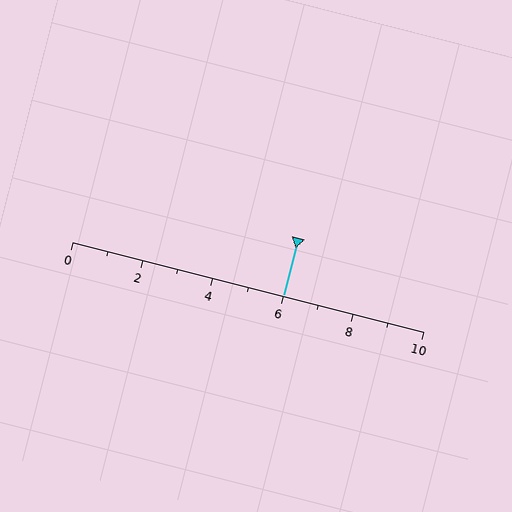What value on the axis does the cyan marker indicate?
The marker indicates approximately 6.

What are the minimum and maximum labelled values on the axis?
The axis runs from 0 to 10.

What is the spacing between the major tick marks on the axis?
The major ticks are spaced 2 apart.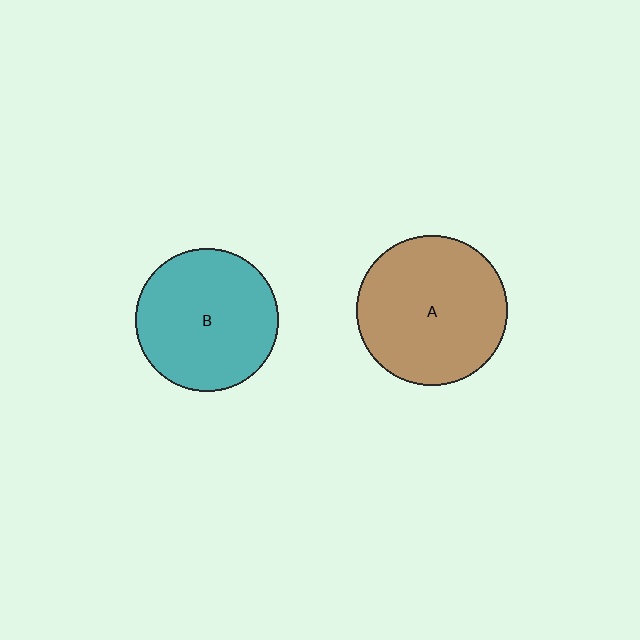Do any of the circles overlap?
No, none of the circles overlap.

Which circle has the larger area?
Circle A (brown).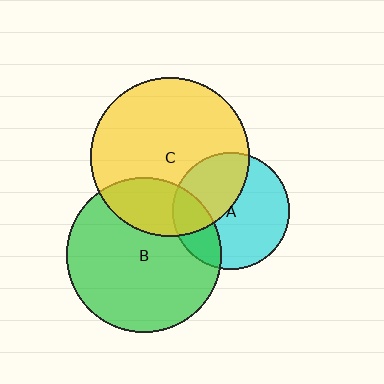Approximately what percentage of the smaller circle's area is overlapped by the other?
Approximately 25%.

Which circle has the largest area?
Circle C (yellow).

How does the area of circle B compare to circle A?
Approximately 1.7 times.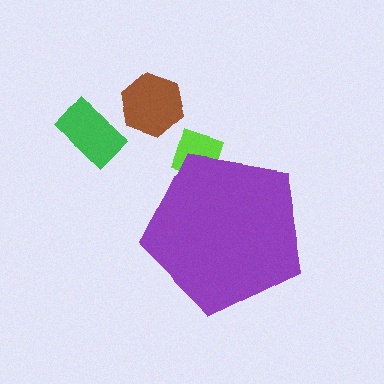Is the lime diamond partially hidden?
Yes, the lime diamond is partially hidden behind the purple pentagon.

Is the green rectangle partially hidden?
No, the green rectangle is fully visible.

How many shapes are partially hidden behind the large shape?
1 shape is partially hidden.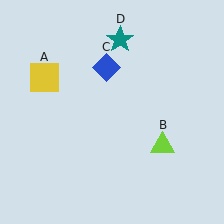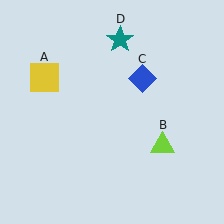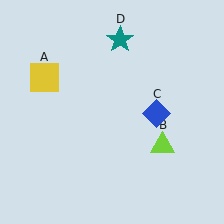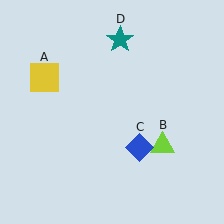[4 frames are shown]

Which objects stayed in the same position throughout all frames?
Yellow square (object A) and lime triangle (object B) and teal star (object D) remained stationary.